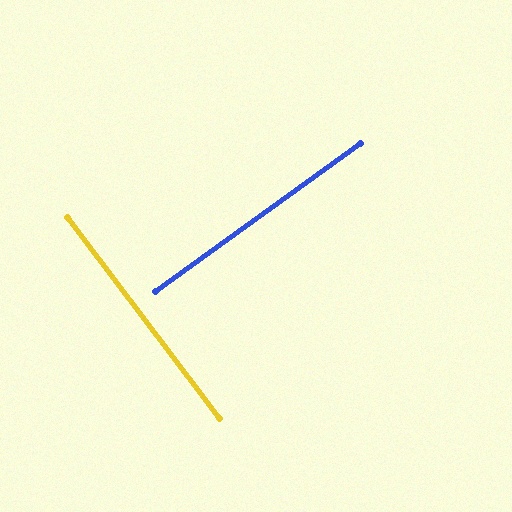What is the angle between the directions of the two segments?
Approximately 89 degrees.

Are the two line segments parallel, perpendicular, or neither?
Perpendicular — they meet at approximately 89°.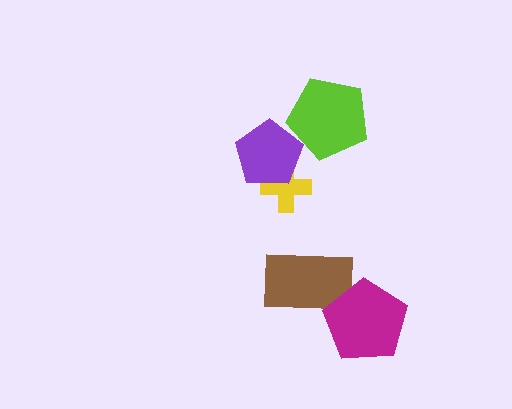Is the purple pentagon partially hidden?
No, no other shape covers it.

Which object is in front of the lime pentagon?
The purple pentagon is in front of the lime pentagon.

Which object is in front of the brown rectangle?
The magenta pentagon is in front of the brown rectangle.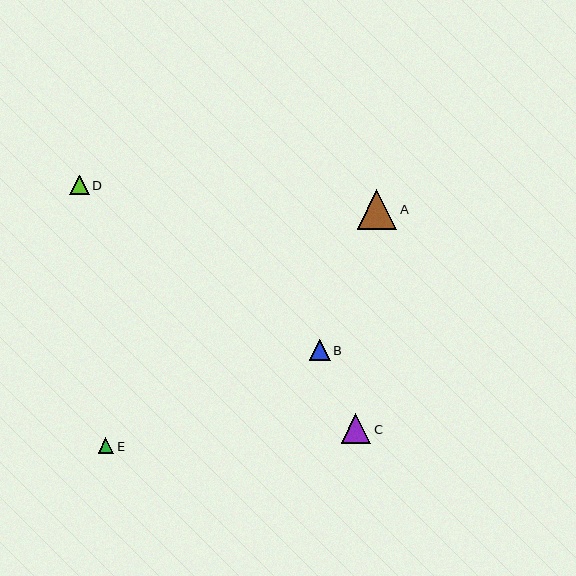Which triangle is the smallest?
Triangle E is the smallest with a size of approximately 15 pixels.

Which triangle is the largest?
Triangle A is the largest with a size of approximately 40 pixels.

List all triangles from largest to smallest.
From largest to smallest: A, C, B, D, E.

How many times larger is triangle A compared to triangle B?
Triangle A is approximately 1.9 times the size of triangle B.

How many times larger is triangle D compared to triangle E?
Triangle D is approximately 1.2 times the size of triangle E.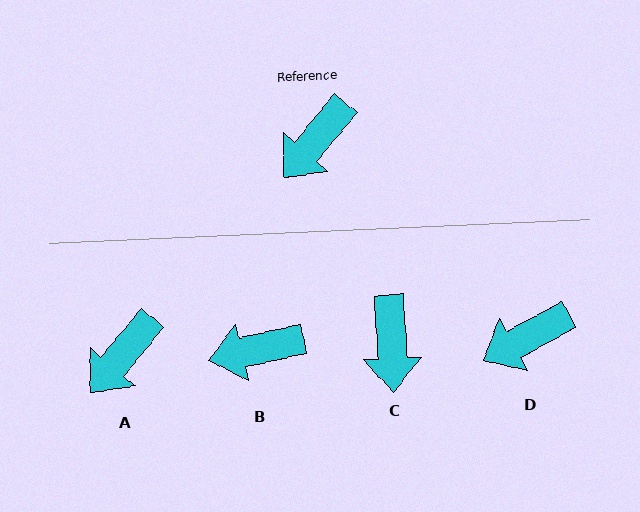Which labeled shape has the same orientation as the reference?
A.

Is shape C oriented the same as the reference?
No, it is off by about 43 degrees.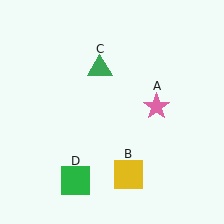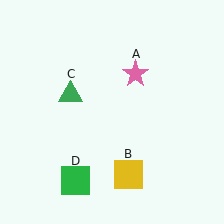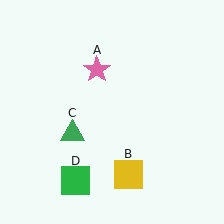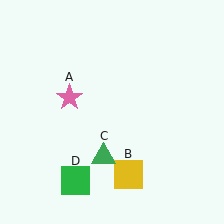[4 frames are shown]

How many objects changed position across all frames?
2 objects changed position: pink star (object A), green triangle (object C).